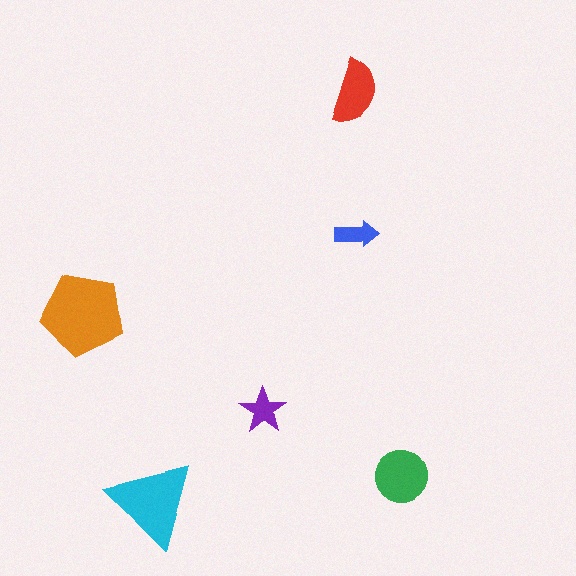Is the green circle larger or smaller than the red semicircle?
Larger.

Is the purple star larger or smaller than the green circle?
Smaller.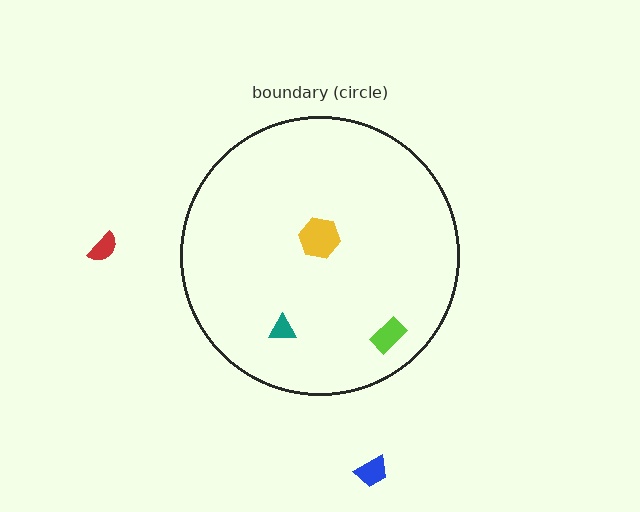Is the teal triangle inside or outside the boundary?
Inside.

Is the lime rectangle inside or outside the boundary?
Inside.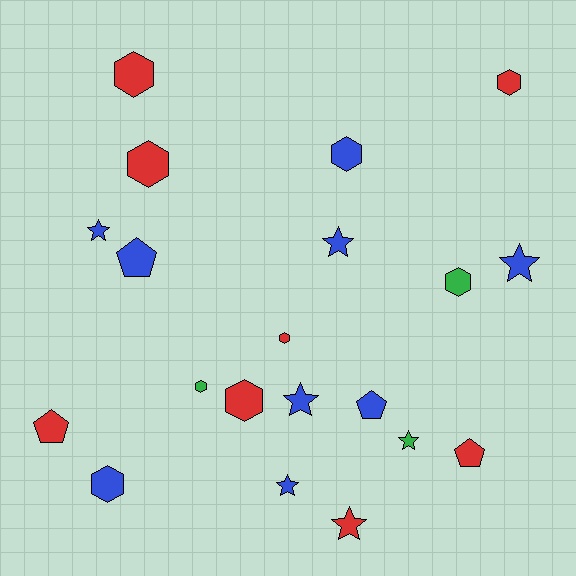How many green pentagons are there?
There are no green pentagons.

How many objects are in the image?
There are 20 objects.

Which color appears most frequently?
Blue, with 9 objects.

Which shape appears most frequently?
Hexagon, with 9 objects.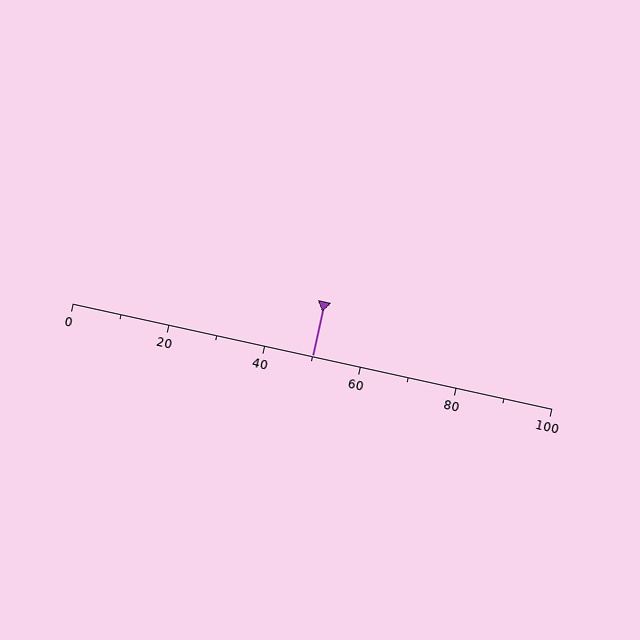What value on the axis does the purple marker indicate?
The marker indicates approximately 50.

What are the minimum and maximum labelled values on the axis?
The axis runs from 0 to 100.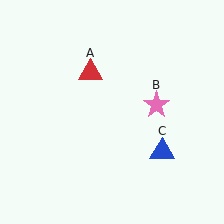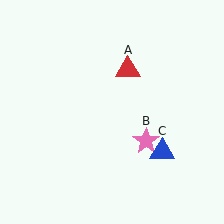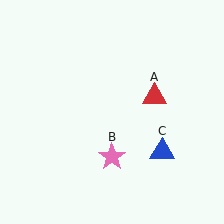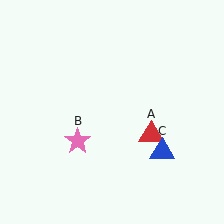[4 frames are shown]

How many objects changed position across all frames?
2 objects changed position: red triangle (object A), pink star (object B).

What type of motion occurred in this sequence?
The red triangle (object A), pink star (object B) rotated clockwise around the center of the scene.